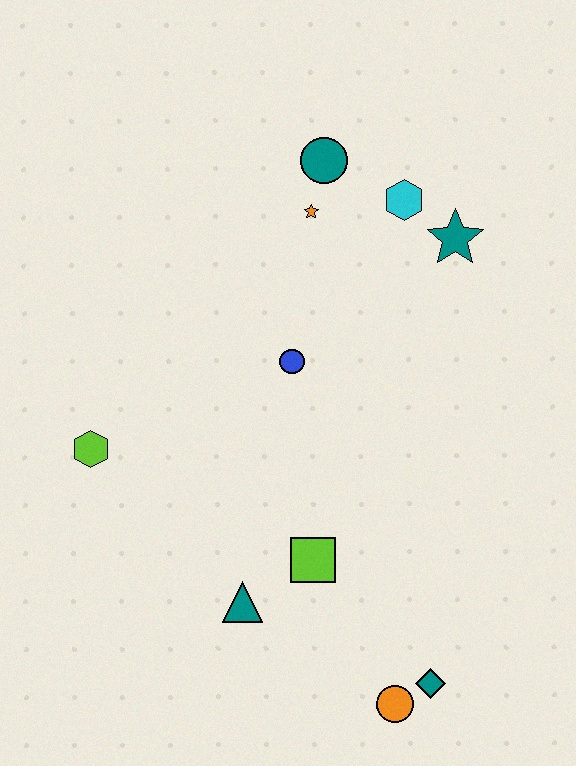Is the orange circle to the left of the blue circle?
No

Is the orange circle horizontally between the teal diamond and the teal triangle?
Yes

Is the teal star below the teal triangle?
No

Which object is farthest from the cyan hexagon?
The orange circle is farthest from the cyan hexagon.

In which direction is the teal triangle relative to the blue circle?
The teal triangle is below the blue circle.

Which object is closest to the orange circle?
The teal diamond is closest to the orange circle.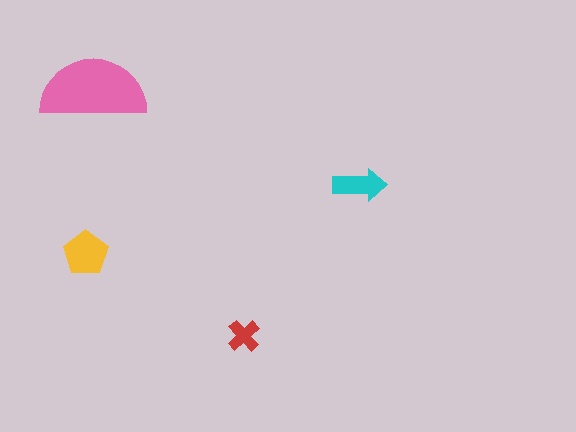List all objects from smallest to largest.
The red cross, the cyan arrow, the yellow pentagon, the pink semicircle.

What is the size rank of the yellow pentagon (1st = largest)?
2nd.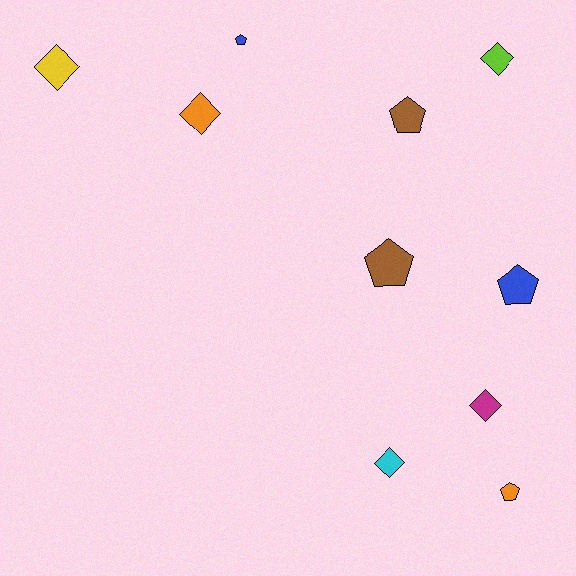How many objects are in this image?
There are 10 objects.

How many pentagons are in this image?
There are 5 pentagons.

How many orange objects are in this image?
There are 2 orange objects.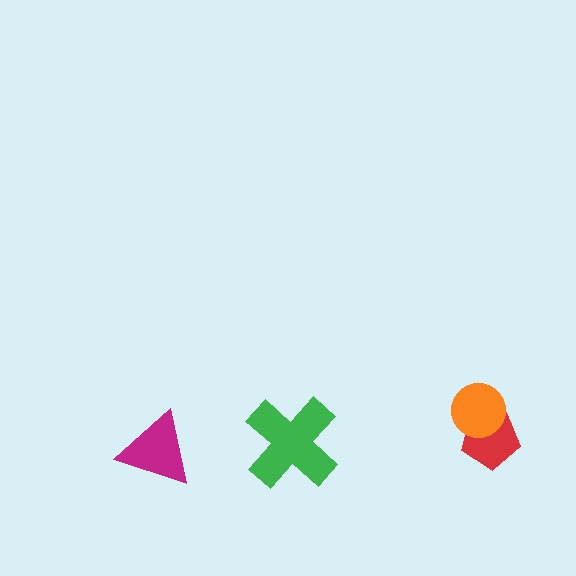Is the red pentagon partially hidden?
Yes, it is partially covered by another shape.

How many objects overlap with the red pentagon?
1 object overlaps with the red pentagon.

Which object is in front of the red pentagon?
The orange circle is in front of the red pentagon.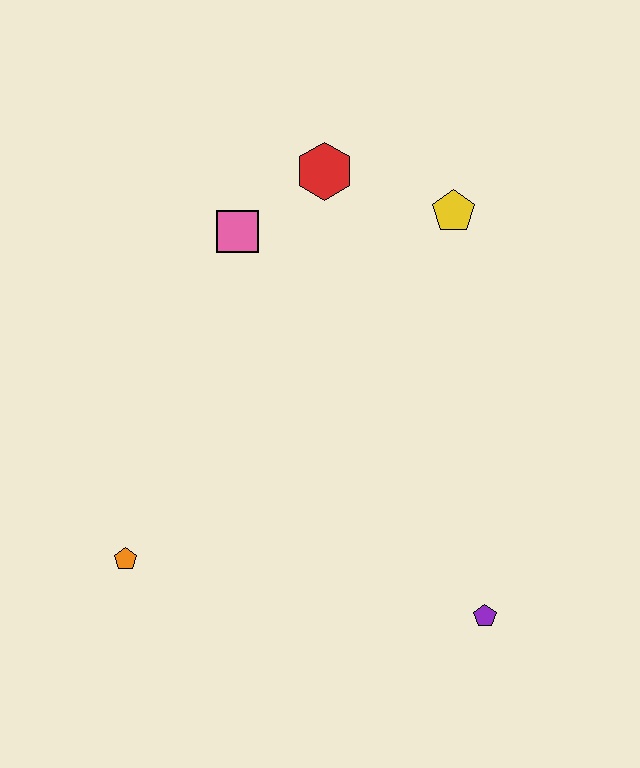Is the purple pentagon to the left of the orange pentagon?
No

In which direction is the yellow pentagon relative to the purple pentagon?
The yellow pentagon is above the purple pentagon.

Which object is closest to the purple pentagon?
The orange pentagon is closest to the purple pentagon.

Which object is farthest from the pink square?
The purple pentagon is farthest from the pink square.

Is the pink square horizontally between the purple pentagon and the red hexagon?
No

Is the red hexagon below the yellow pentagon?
No